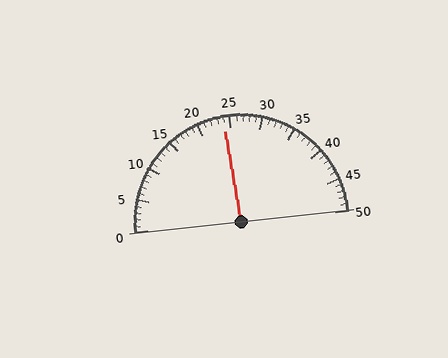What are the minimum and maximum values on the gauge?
The gauge ranges from 0 to 50.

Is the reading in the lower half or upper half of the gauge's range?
The reading is in the lower half of the range (0 to 50).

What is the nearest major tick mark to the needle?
The nearest major tick mark is 25.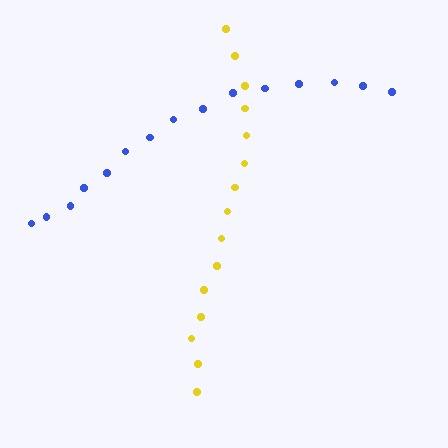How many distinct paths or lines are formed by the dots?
There are 2 distinct paths.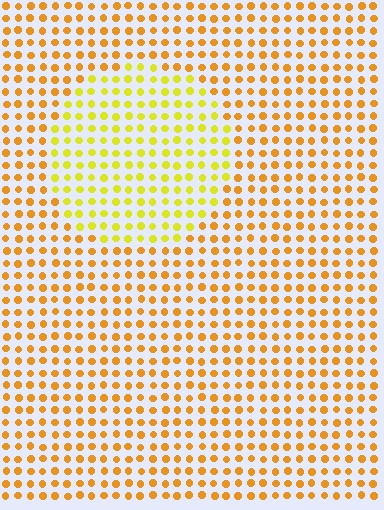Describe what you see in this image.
The image is filled with small orange elements in a uniform arrangement. A circle-shaped region is visible where the elements are tinted to a slightly different hue, forming a subtle color boundary.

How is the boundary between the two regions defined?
The boundary is defined purely by a slight shift in hue (about 29 degrees). Spacing, size, and orientation are identical on both sides.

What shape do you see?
I see a circle.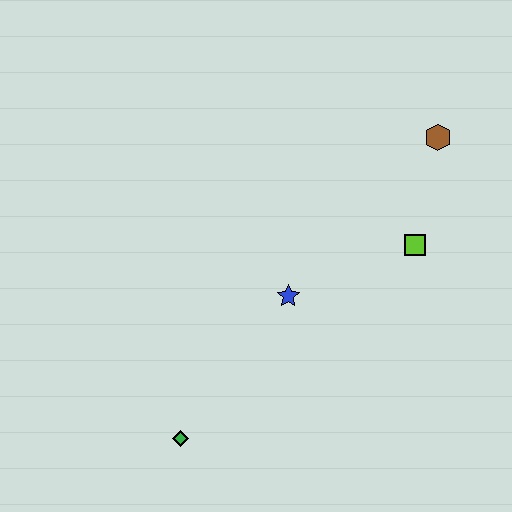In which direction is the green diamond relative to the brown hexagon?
The green diamond is below the brown hexagon.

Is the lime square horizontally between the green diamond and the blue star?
No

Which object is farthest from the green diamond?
The brown hexagon is farthest from the green diamond.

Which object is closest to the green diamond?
The blue star is closest to the green diamond.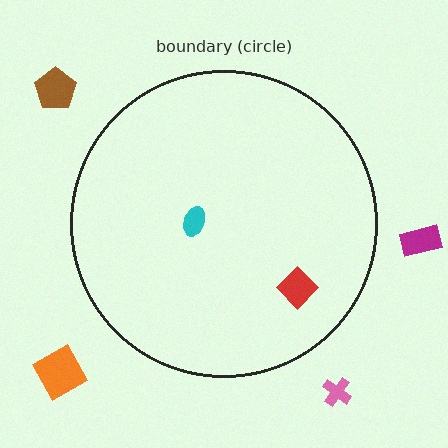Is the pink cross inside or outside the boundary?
Outside.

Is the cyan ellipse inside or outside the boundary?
Inside.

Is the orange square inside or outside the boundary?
Outside.